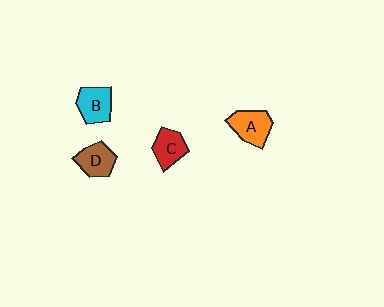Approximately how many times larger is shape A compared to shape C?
Approximately 1.2 times.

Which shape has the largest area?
Shape A (orange).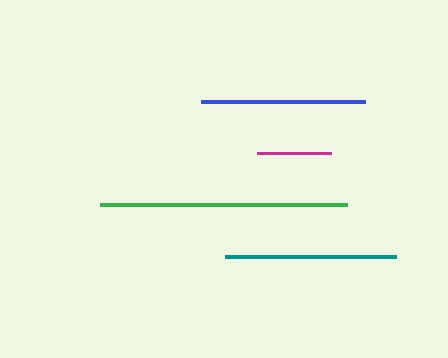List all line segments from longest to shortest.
From longest to shortest: green, teal, blue, magenta.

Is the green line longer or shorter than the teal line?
The green line is longer than the teal line.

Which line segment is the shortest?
The magenta line is the shortest at approximately 74 pixels.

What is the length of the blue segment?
The blue segment is approximately 165 pixels long.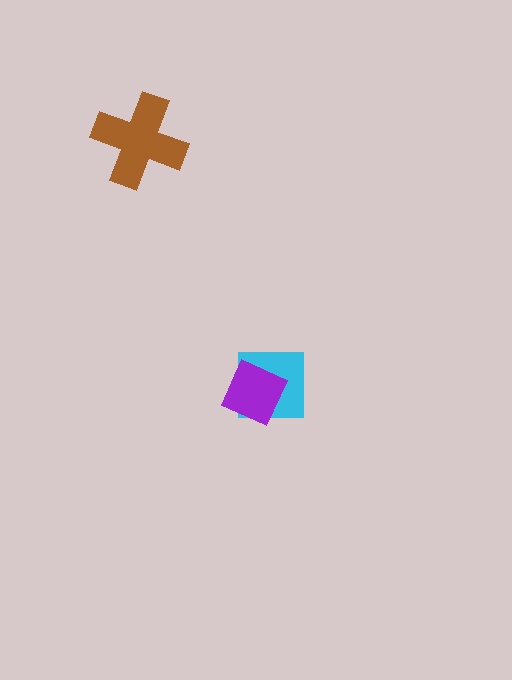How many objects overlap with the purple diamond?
1 object overlaps with the purple diamond.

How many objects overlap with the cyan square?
1 object overlaps with the cyan square.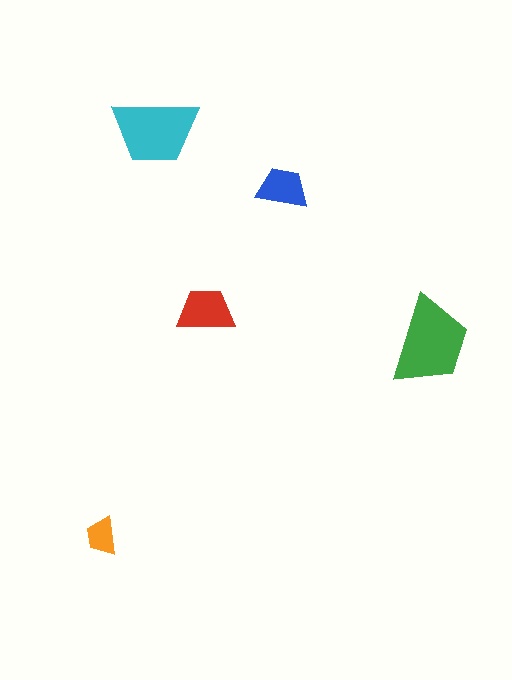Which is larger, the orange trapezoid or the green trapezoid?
The green one.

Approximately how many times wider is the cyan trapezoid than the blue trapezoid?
About 1.5 times wider.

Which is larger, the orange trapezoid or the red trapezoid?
The red one.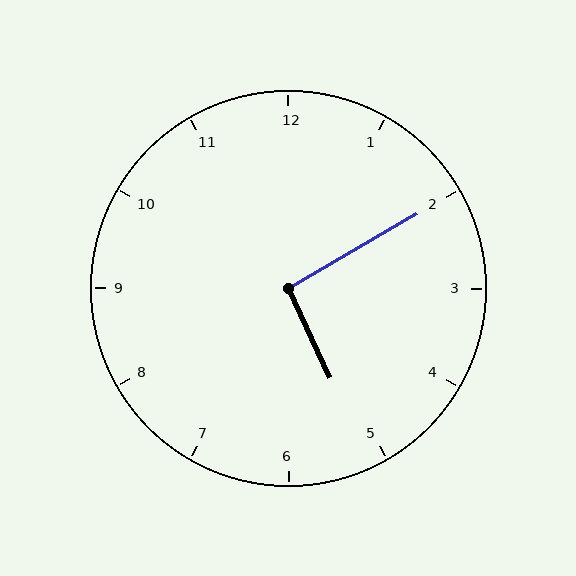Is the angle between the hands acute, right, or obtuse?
It is right.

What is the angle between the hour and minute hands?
Approximately 95 degrees.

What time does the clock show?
5:10.